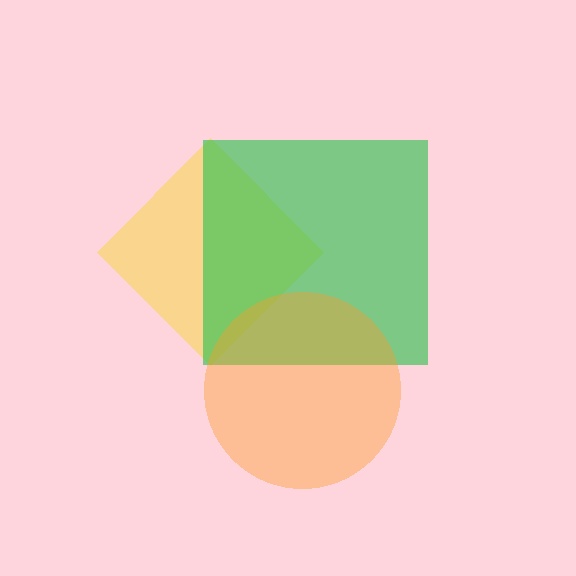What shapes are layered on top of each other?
The layered shapes are: a yellow diamond, a green square, an orange circle.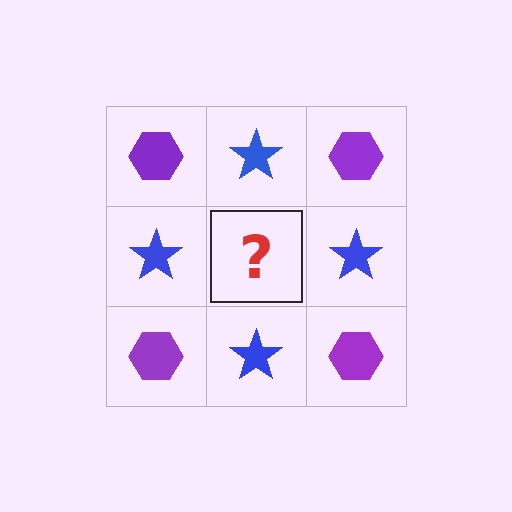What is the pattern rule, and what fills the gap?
The rule is that it alternates purple hexagon and blue star in a checkerboard pattern. The gap should be filled with a purple hexagon.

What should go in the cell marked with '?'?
The missing cell should contain a purple hexagon.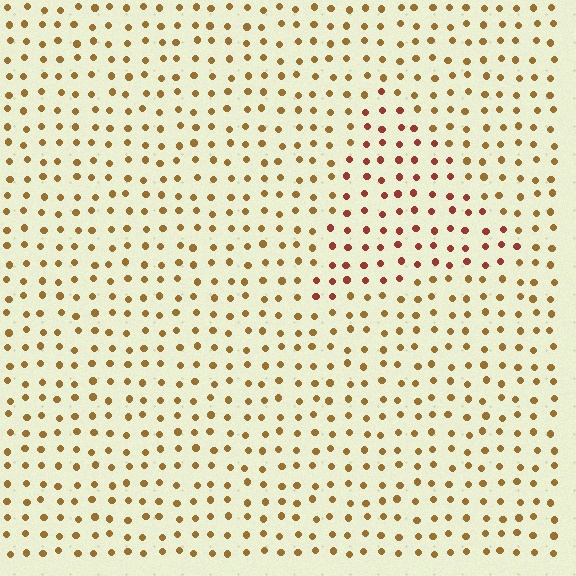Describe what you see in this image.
The image is filled with small brown elements in a uniform arrangement. A triangle-shaped region is visible where the elements are tinted to a slightly different hue, forming a subtle color boundary.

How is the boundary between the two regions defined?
The boundary is defined purely by a slight shift in hue (about 34 degrees). Spacing, size, and orientation are identical on both sides.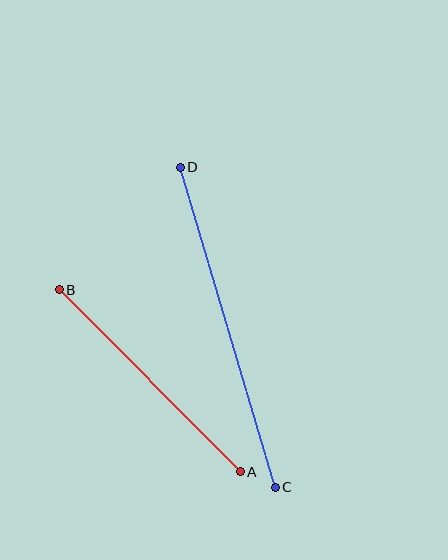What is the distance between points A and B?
The distance is approximately 257 pixels.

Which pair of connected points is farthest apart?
Points C and D are farthest apart.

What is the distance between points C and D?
The distance is approximately 334 pixels.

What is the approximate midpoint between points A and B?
The midpoint is at approximately (150, 381) pixels.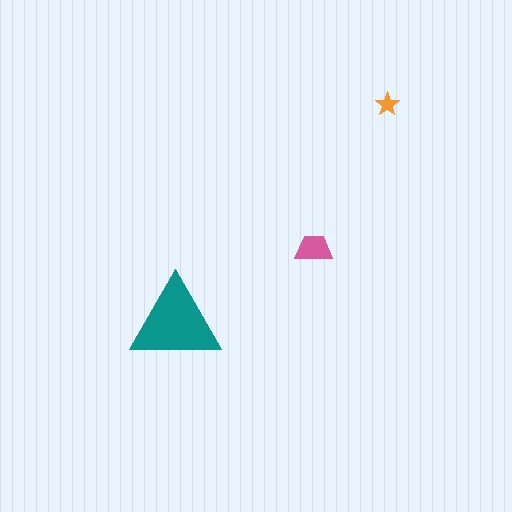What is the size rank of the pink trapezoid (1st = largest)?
2nd.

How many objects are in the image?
There are 3 objects in the image.